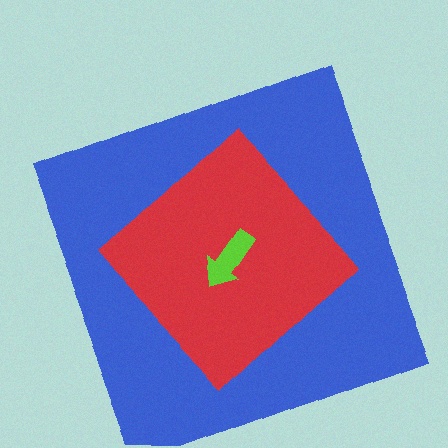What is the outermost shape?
The blue square.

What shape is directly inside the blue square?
The red diamond.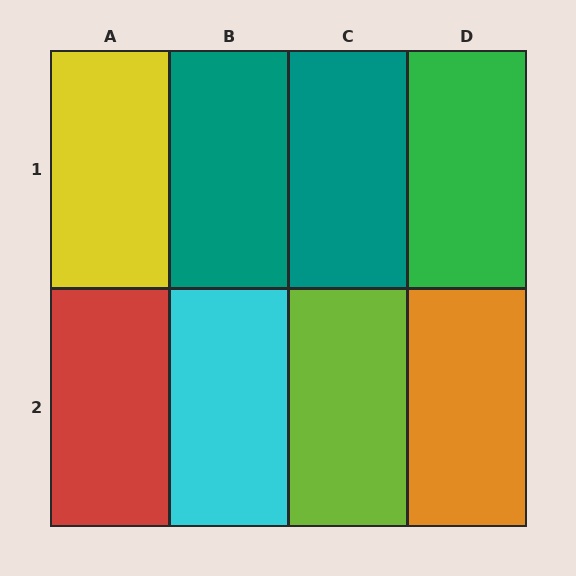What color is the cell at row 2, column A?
Red.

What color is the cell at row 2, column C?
Lime.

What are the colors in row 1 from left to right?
Yellow, teal, teal, green.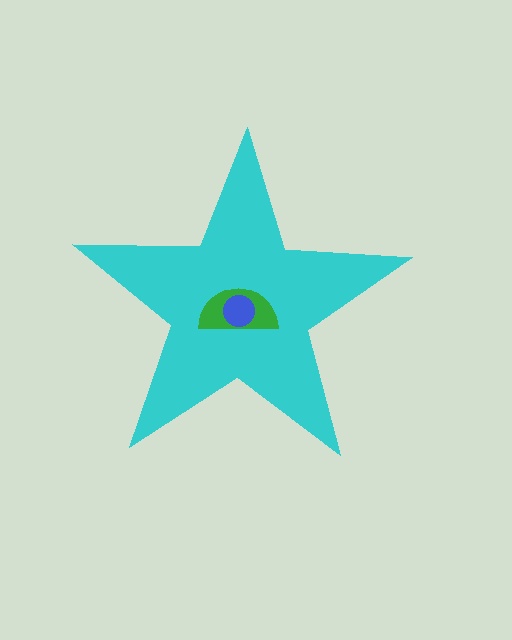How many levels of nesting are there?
3.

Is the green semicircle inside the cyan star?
Yes.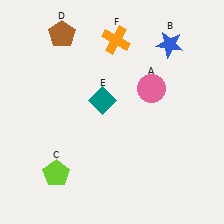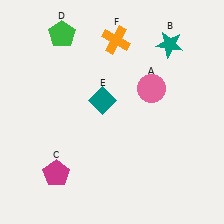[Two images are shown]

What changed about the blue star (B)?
In Image 1, B is blue. In Image 2, it changed to teal.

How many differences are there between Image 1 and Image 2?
There are 3 differences between the two images.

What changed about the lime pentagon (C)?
In Image 1, C is lime. In Image 2, it changed to magenta.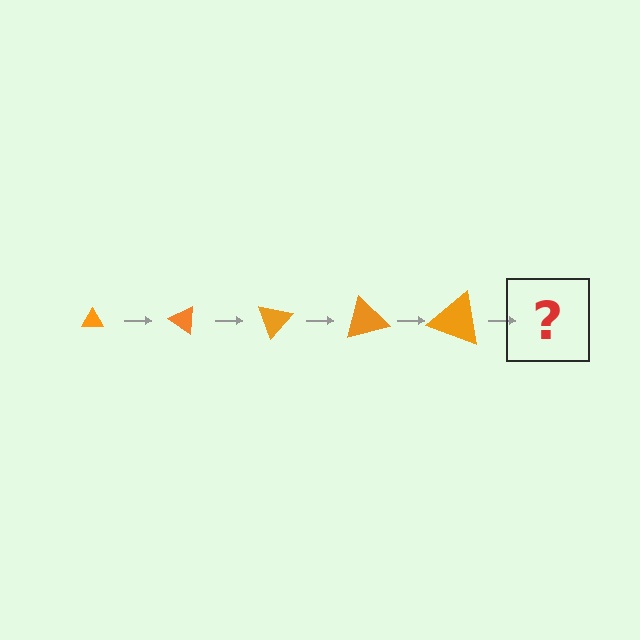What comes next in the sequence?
The next element should be a triangle, larger than the previous one and rotated 175 degrees from the start.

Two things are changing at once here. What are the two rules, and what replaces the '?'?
The two rules are that the triangle grows larger each step and it rotates 35 degrees each step. The '?' should be a triangle, larger than the previous one and rotated 175 degrees from the start.